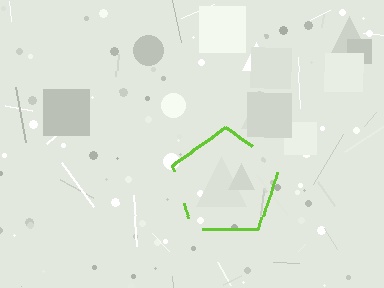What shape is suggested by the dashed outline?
The dashed outline suggests a pentagon.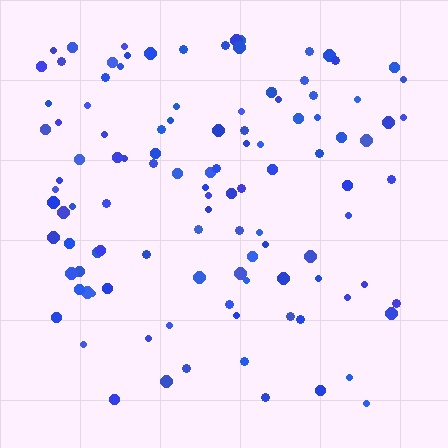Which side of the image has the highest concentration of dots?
The top.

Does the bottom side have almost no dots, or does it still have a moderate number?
Still a moderate number, just noticeably fewer than the top.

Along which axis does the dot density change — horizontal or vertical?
Vertical.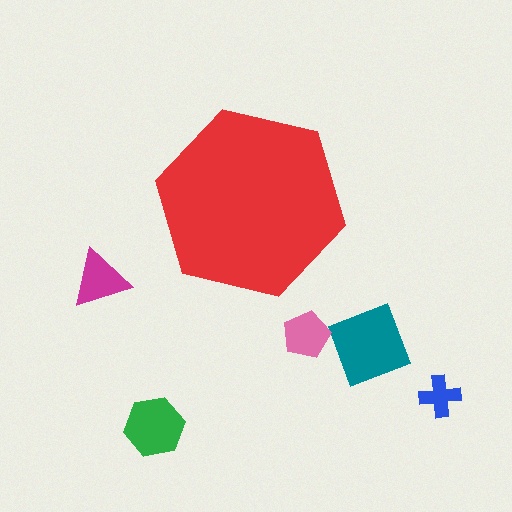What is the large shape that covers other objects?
A red hexagon.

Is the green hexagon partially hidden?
No, the green hexagon is fully visible.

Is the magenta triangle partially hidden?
No, the magenta triangle is fully visible.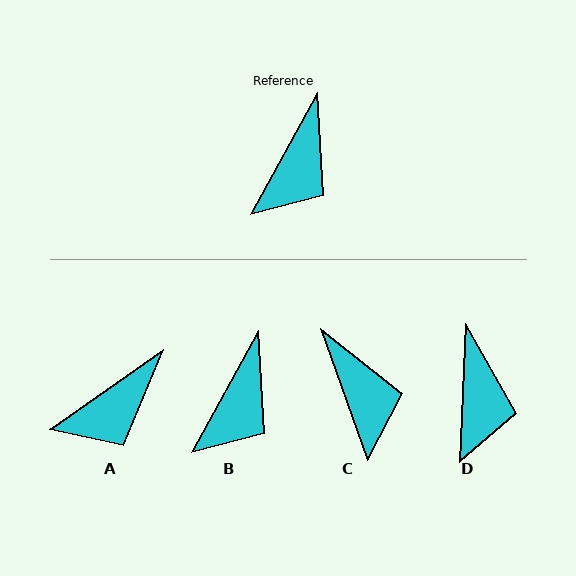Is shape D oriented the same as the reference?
No, it is off by about 26 degrees.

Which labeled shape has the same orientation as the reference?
B.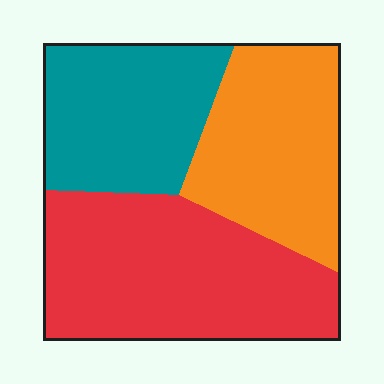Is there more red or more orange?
Red.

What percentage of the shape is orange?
Orange takes up about one third (1/3) of the shape.